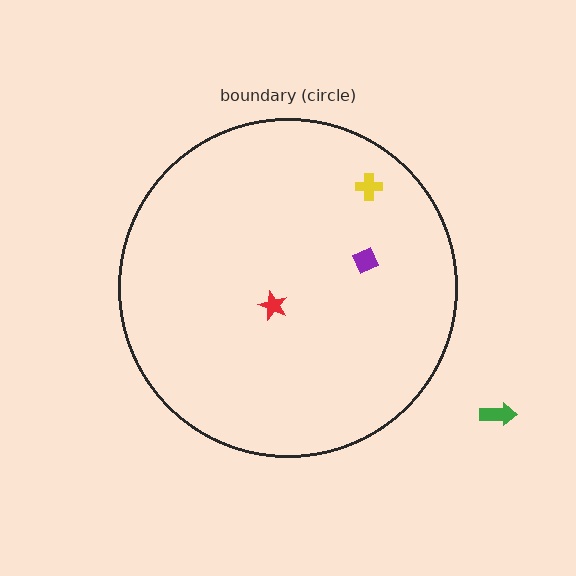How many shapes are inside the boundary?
3 inside, 1 outside.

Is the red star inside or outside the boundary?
Inside.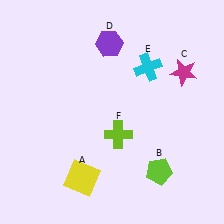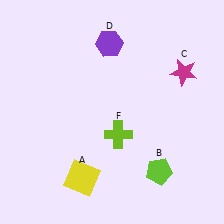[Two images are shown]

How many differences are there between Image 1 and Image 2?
There is 1 difference between the two images.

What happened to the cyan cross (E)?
The cyan cross (E) was removed in Image 2. It was in the top-right area of Image 1.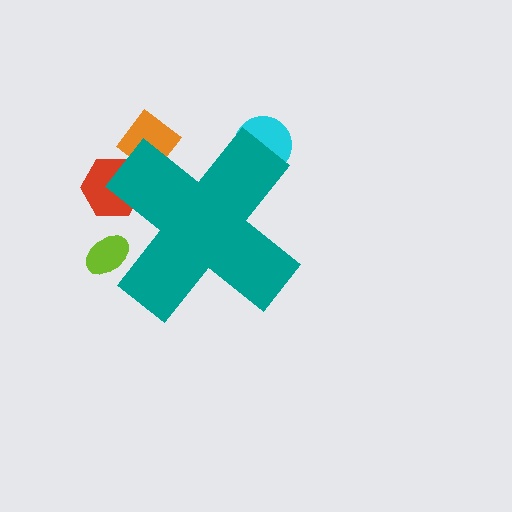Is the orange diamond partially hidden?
Yes, the orange diamond is partially hidden behind the teal cross.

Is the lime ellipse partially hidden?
Yes, the lime ellipse is partially hidden behind the teal cross.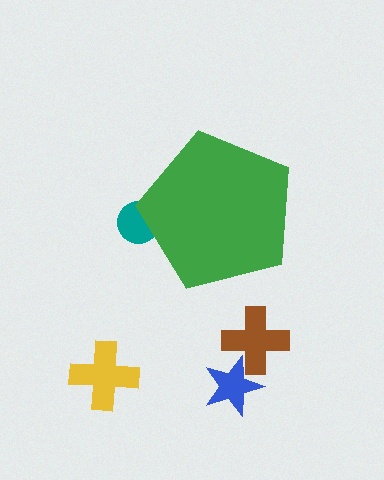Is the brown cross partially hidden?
No, the brown cross is fully visible.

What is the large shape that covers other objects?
A green pentagon.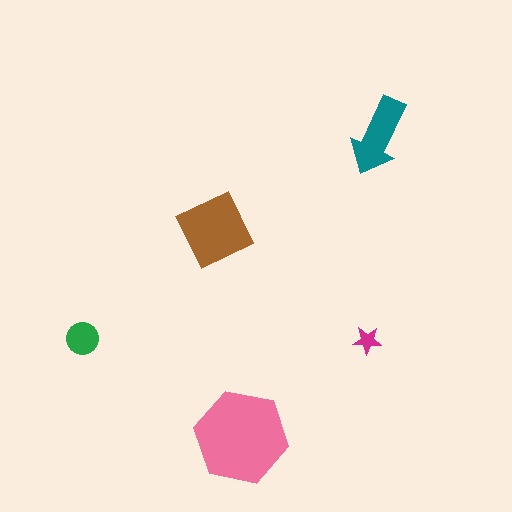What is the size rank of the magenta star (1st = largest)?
5th.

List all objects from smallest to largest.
The magenta star, the green circle, the teal arrow, the brown diamond, the pink hexagon.